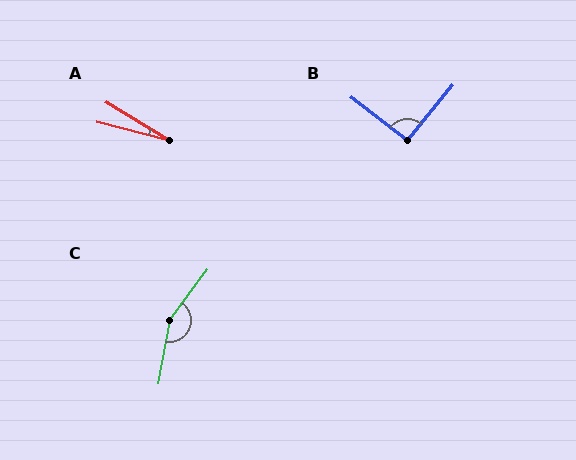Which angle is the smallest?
A, at approximately 16 degrees.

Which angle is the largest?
C, at approximately 153 degrees.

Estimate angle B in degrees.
Approximately 91 degrees.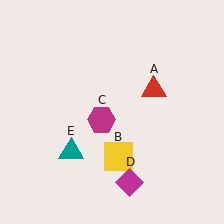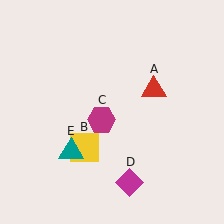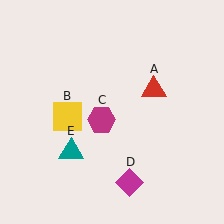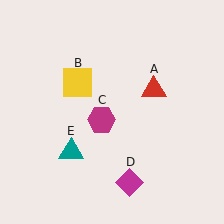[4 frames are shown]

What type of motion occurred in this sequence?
The yellow square (object B) rotated clockwise around the center of the scene.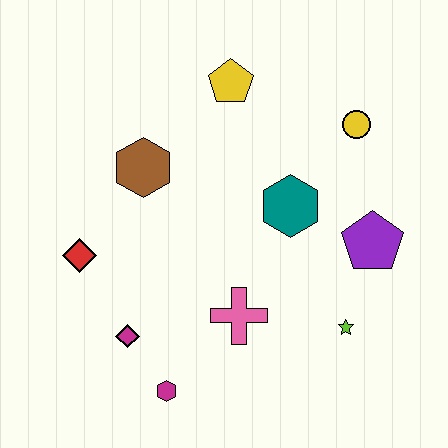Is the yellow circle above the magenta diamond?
Yes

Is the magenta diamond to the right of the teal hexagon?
No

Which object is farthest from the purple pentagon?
The red diamond is farthest from the purple pentagon.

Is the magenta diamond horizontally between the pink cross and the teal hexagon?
No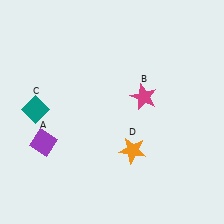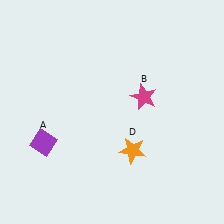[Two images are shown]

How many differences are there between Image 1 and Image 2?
There is 1 difference between the two images.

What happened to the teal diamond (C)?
The teal diamond (C) was removed in Image 2. It was in the top-left area of Image 1.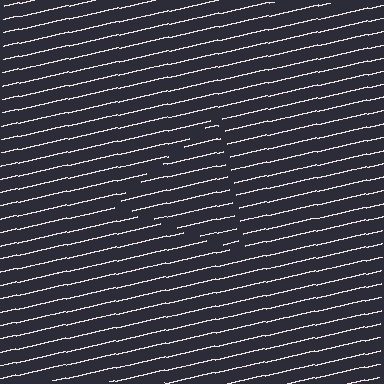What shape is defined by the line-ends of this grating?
An illusory triangle. The interior of the shape contains the same grating, shifted by half a period — the contour is defined by the phase discontinuity where line-ends from the inner and outer gratings abut.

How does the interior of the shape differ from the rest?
The interior of the shape contains the same grating, shifted by half a period — the contour is defined by the phase discontinuity where line-ends from the inner and outer gratings abut.